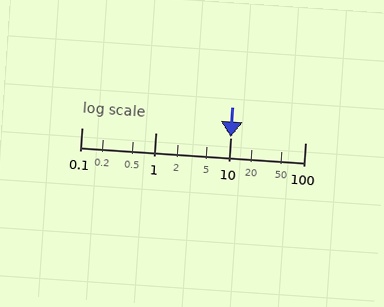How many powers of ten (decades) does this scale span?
The scale spans 3 decades, from 0.1 to 100.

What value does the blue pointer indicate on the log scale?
The pointer indicates approximately 10.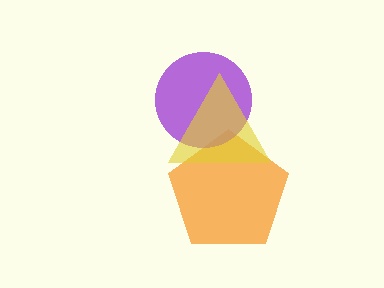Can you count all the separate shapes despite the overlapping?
Yes, there are 3 separate shapes.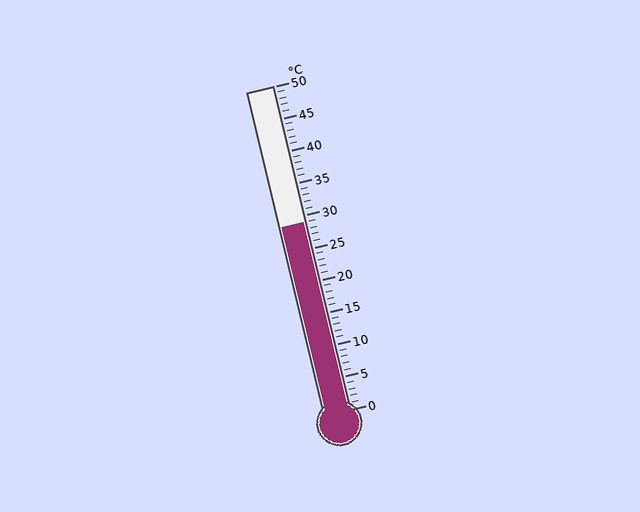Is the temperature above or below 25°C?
The temperature is above 25°C.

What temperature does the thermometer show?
The thermometer shows approximately 29°C.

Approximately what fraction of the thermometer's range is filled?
The thermometer is filled to approximately 60% of its range.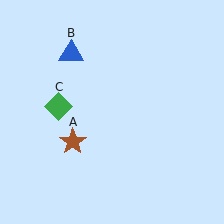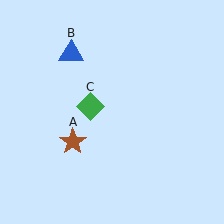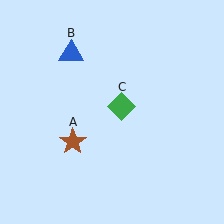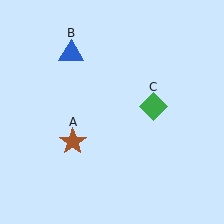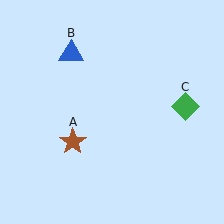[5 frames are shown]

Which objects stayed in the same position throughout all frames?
Brown star (object A) and blue triangle (object B) remained stationary.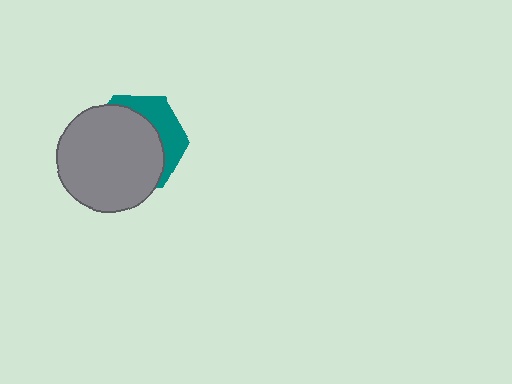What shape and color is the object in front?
The object in front is a gray circle.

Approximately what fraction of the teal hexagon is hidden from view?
Roughly 68% of the teal hexagon is hidden behind the gray circle.